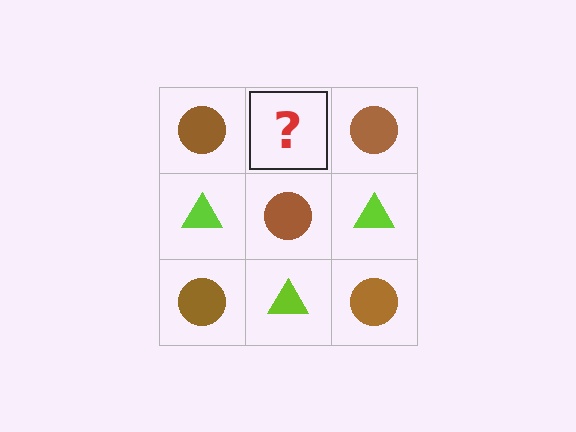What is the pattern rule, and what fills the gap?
The rule is that it alternates brown circle and lime triangle in a checkerboard pattern. The gap should be filled with a lime triangle.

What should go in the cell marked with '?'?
The missing cell should contain a lime triangle.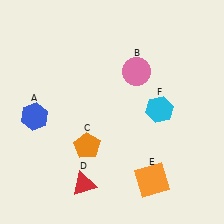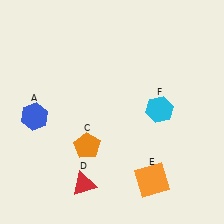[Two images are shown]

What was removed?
The pink circle (B) was removed in Image 2.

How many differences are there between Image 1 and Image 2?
There is 1 difference between the two images.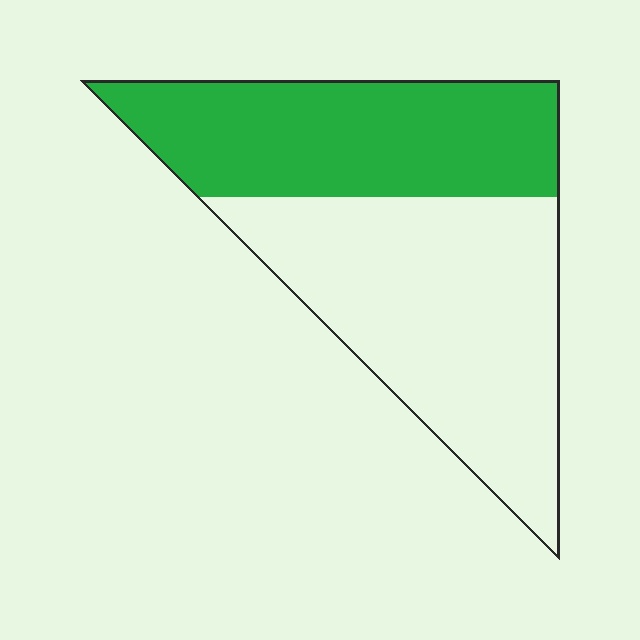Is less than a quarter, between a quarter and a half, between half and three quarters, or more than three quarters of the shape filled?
Between a quarter and a half.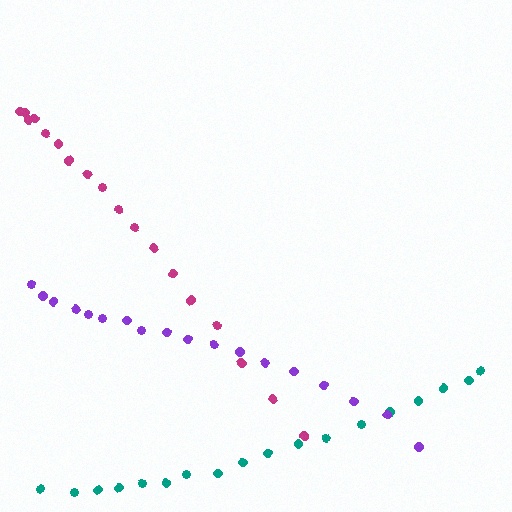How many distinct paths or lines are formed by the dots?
There are 3 distinct paths.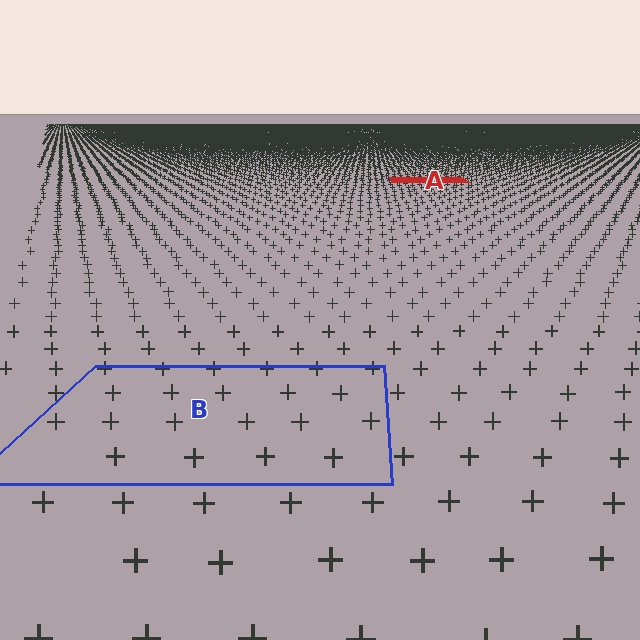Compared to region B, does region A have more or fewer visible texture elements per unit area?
Region A has more texture elements per unit area — they are packed more densely because it is farther away.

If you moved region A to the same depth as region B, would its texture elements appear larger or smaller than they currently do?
They would appear larger. At a closer depth, the same texture elements are projected at a bigger on-screen size.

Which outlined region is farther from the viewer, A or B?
Region A is farther from the viewer — the texture elements inside it appear smaller and more densely packed.